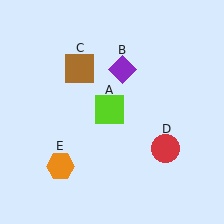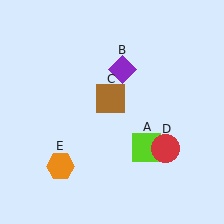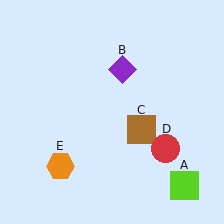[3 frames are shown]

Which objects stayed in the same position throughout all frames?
Purple diamond (object B) and red circle (object D) and orange hexagon (object E) remained stationary.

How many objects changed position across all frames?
2 objects changed position: lime square (object A), brown square (object C).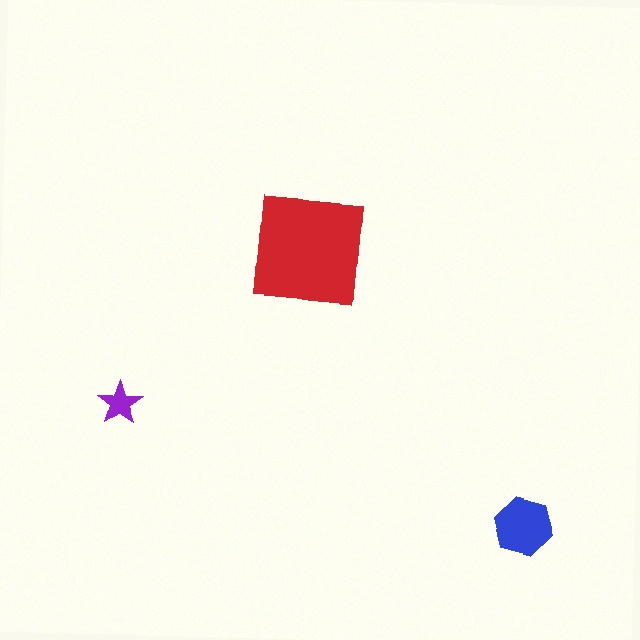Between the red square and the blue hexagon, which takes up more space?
The red square.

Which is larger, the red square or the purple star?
The red square.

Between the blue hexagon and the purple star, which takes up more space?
The blue hexagon.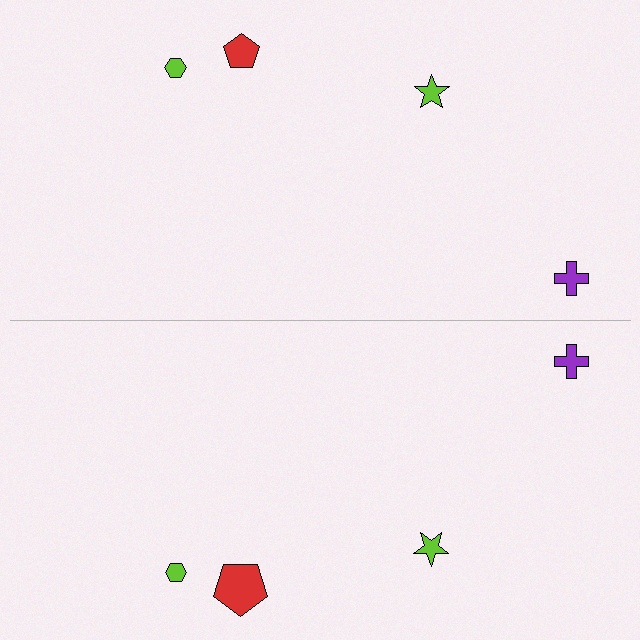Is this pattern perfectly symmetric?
No, the pattern is not perfectly symmetric. The red pentagon on the bottom side has a different size than its mirror counterpart.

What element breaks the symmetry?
The red pentagon on the bottom side has a different size than its mirror counterpart.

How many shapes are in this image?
There are 8 shapes in this image.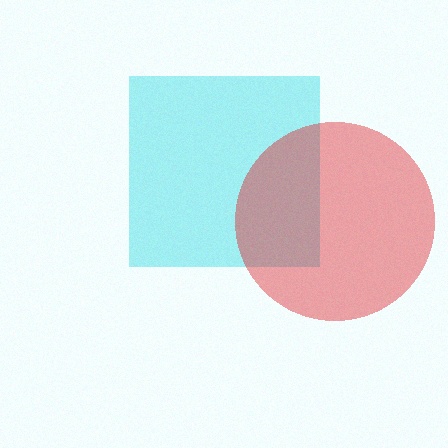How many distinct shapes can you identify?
There are 2 distinct shapes: a cyan square, a red circle.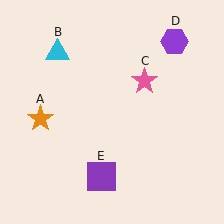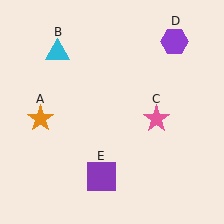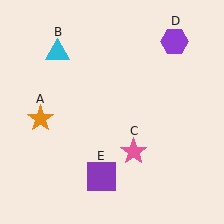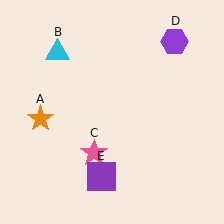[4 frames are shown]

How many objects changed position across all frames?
1 object changed position: pink star (object C).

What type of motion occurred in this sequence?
The pink star (object C) rotated clockwise around the center of the scene.